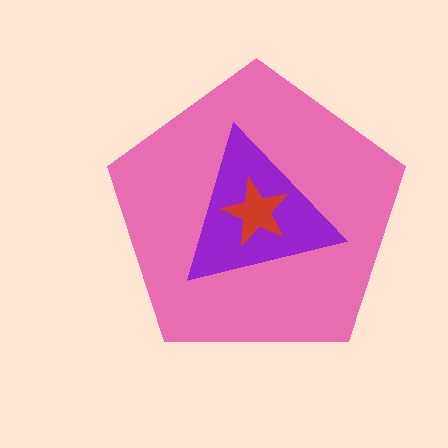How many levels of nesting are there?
3.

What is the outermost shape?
The pink pentagon.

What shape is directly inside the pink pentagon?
The purple triangle.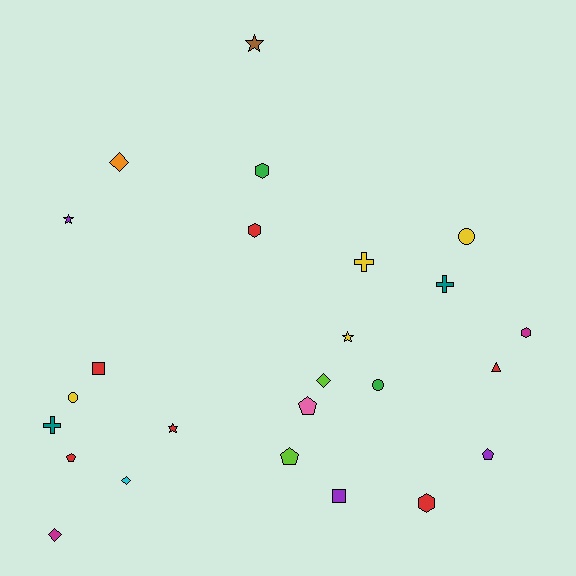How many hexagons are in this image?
There are 4 hexagons.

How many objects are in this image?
There are 25 objects.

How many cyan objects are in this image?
There is 1 cyan object.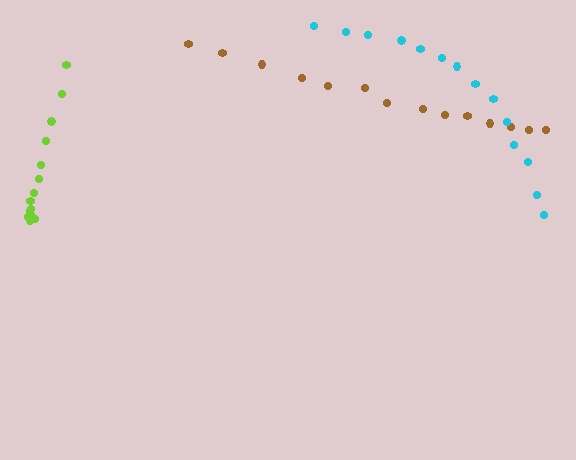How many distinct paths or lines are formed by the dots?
There are 3 distinct paths.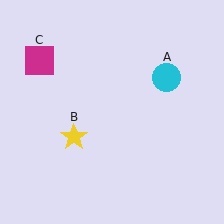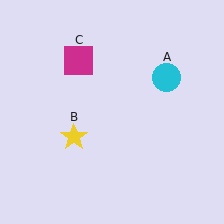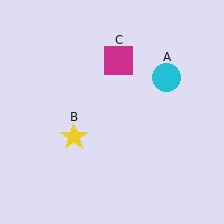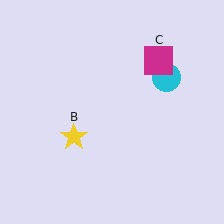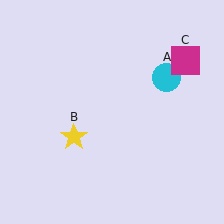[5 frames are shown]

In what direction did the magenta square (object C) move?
The magenta square (object C) moved right.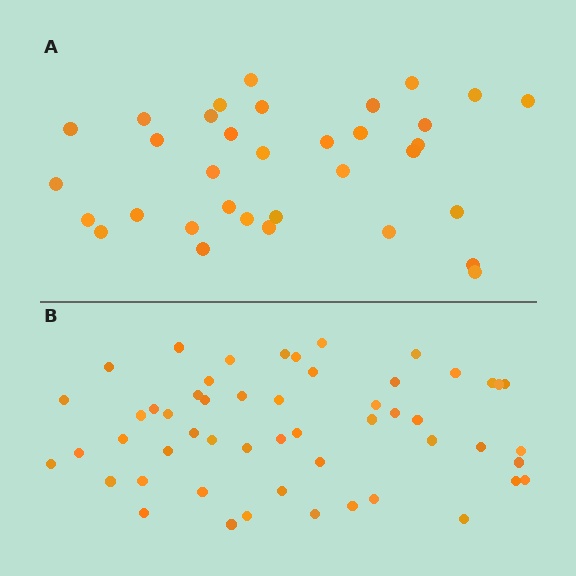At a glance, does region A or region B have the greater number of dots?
Region B (the bottom region) has more dots.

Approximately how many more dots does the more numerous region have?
Region B has approximately 20 more dots than region A.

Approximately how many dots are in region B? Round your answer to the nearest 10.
About 50 dots. (The exact count is 53, which rounds to 50.)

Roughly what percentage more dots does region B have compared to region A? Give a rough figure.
About 55% more.